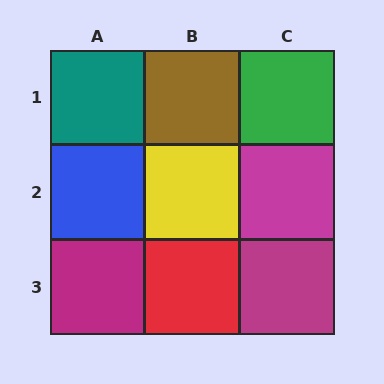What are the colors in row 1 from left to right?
Teal, brown, green.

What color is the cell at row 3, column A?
Magenta.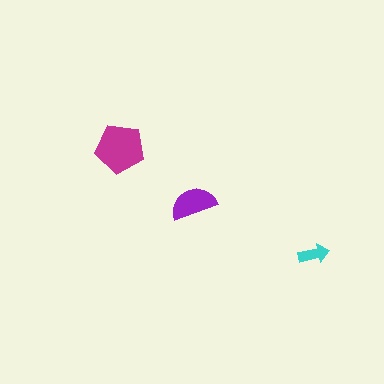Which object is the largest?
The magenta pentagon.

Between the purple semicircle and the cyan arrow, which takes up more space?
The purple semicircle.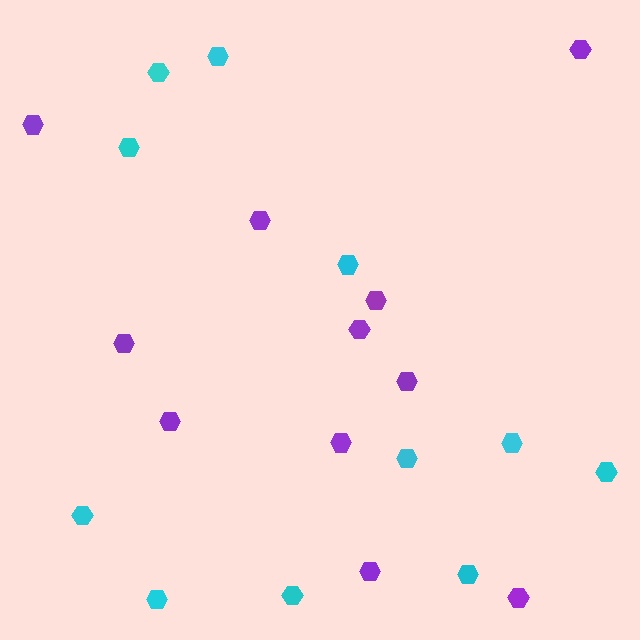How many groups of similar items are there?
There are 2 groups: one group of cyan hexagons (11) and one group of purple hexagons (11).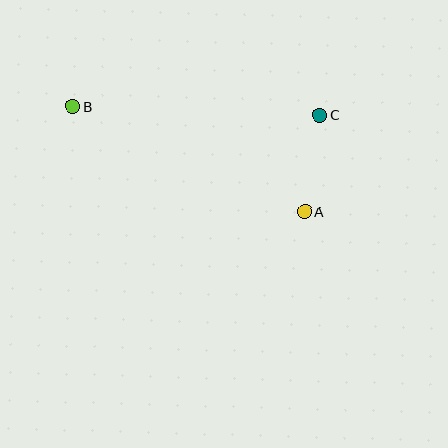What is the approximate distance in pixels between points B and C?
The distance between B and C is approximately 247 pixels.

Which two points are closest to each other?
Points A and C are closest to each other.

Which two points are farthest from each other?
Points A and B are farthest from each other.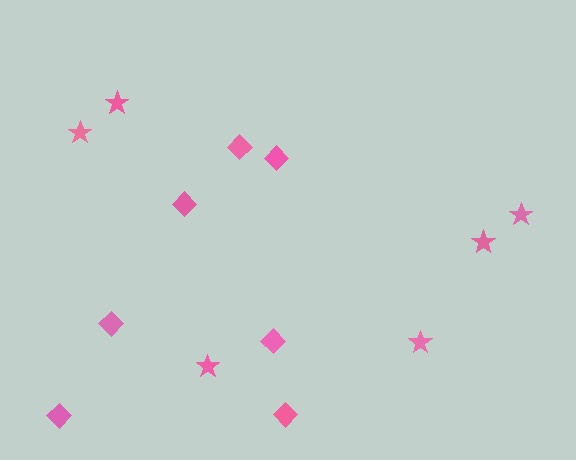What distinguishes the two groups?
There are 2 groups: one group of diamonds (7) and one group of stars (6).